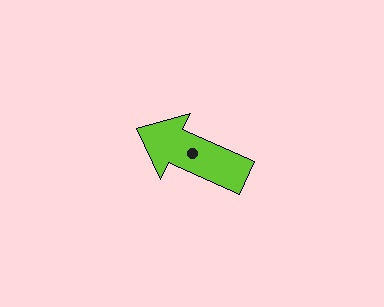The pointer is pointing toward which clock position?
Roughly 10 o'clock.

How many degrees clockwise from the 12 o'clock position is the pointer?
Approximately 294 degrees.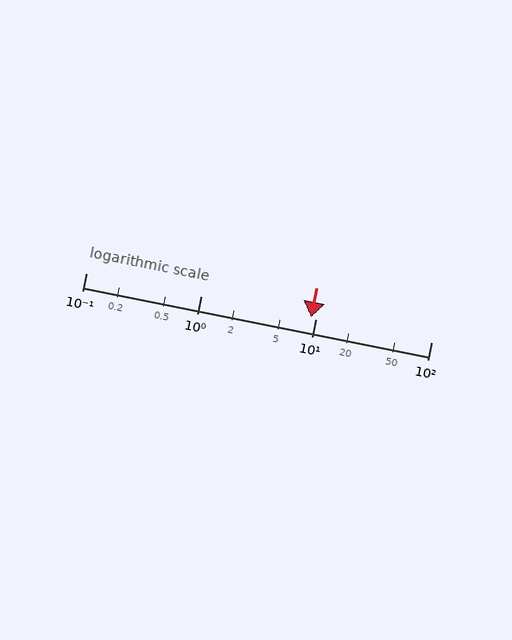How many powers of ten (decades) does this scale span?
The scale spans 3 decades, from 0.1 to 100.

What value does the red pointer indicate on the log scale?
The pointer indicates approximately 9.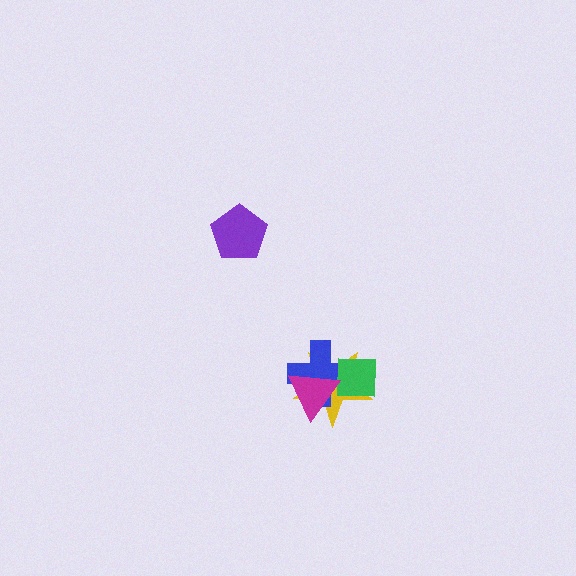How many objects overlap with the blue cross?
3 objects overlap with the blue cross.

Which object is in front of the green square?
The magenta triangle is in front of the green square.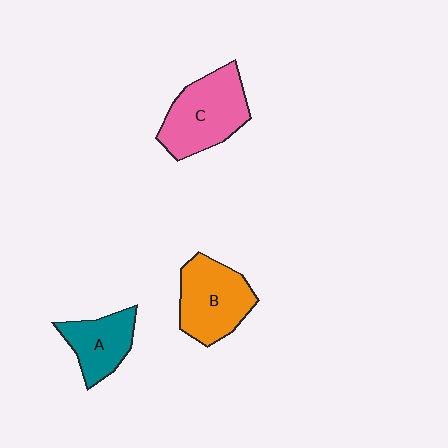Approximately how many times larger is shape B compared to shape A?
Approximately 1.4 times.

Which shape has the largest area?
Shape C (pink).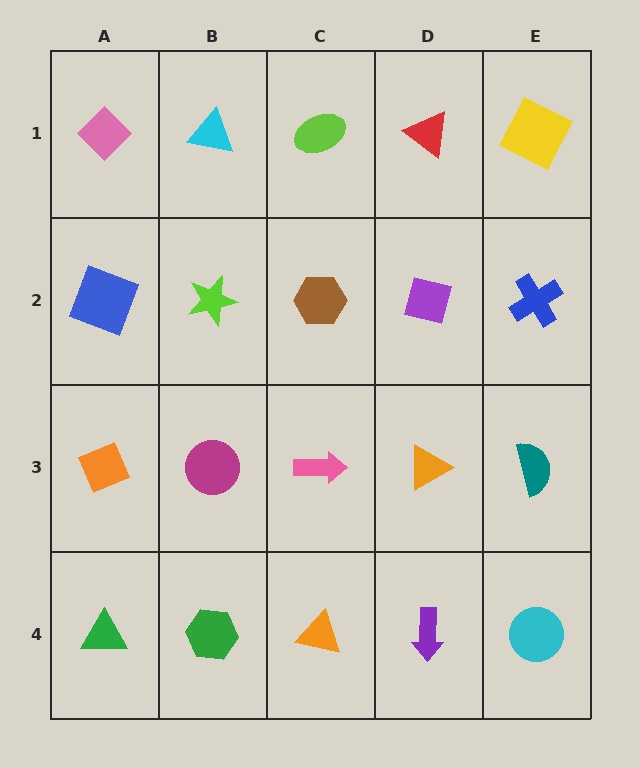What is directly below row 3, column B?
A green hexagon.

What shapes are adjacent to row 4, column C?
A pink arrow (row 3, column C), a green hexagon (row 4, column B), a purple arrow (row 4, column D).